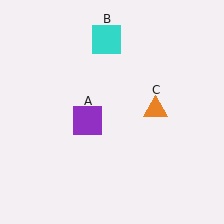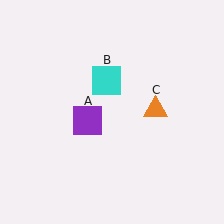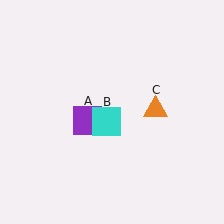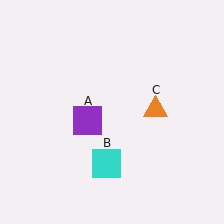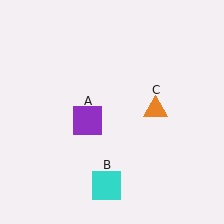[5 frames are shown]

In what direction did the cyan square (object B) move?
The cyan square (object B) moved down.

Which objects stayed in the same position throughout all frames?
Purple square (object A) and orange triangle (object C) remained stationary.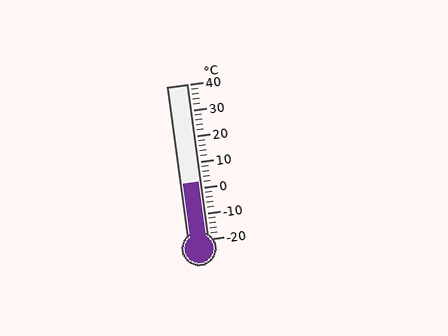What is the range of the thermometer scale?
The thermometer scale ranges from -20°C to 40°C.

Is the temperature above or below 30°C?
The temperature is below 30°C.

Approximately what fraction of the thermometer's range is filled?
The thermometer is filled to approximately 35% of its range.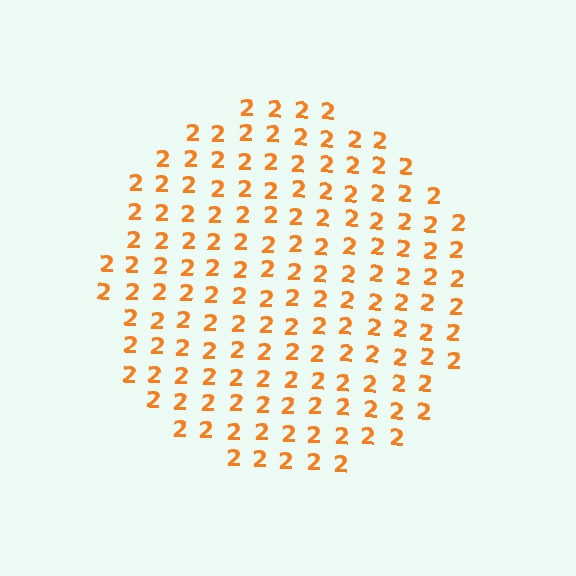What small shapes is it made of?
It is made of small digit 2's.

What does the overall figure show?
The overall figure shows a circle.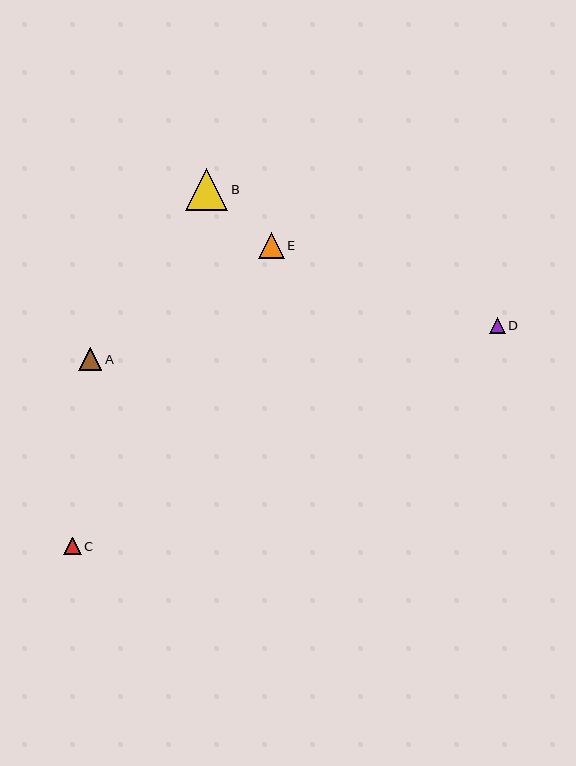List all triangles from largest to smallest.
From largest to smallest: B, E, A, C, D.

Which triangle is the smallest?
Triangle D is the smallest with a size of approximately 16 pixels.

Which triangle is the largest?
Triangle B is the largest with a size of approximately 42 pixels.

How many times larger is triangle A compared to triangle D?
Triangle A is approximately 1.5 times the size of triangle D.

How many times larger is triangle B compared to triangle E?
Triangle B is approximately 1.6 times the size of triangle E.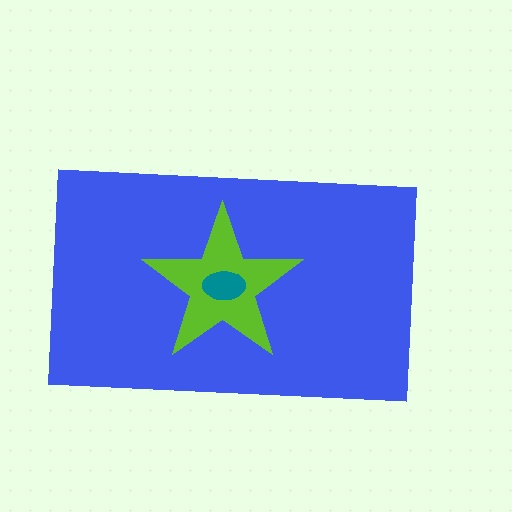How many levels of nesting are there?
3.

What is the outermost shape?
The blue rectangle.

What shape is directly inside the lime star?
The teal ellipse.